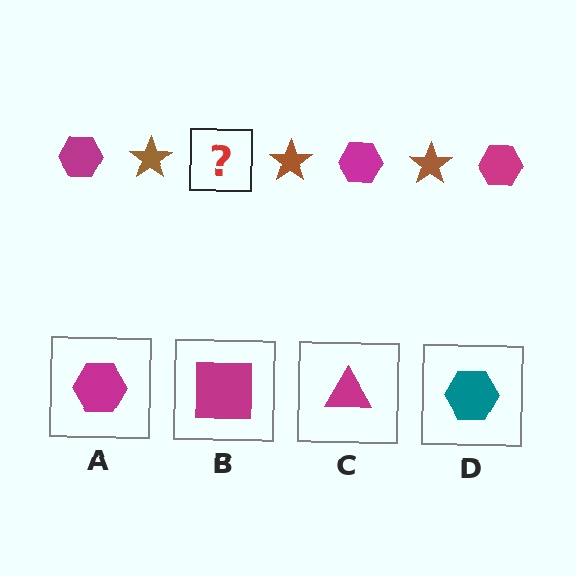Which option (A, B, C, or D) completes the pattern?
A.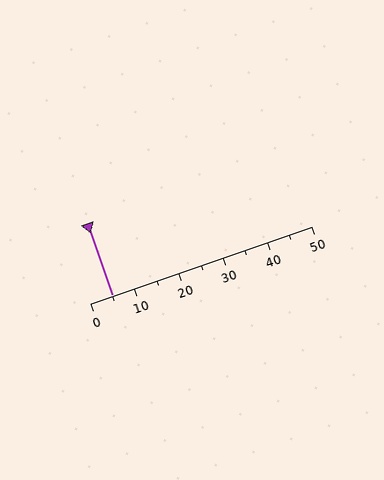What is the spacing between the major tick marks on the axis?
The major ticks are spaced 10 apart.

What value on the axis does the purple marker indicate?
The marker indicates approximately 5.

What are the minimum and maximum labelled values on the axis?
The axis runs from 0 to 50.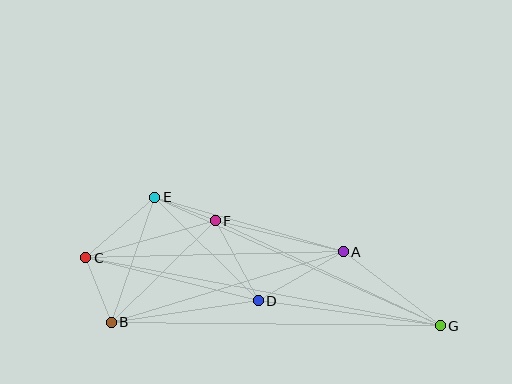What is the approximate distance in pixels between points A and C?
The distance between A and C is approximately 258 pixels.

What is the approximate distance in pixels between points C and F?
The distance between C and F is approximately 135 pixels.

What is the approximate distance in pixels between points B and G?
The distance between B and G is approximately 329 pixels.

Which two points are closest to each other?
Points E and F are closest to each other.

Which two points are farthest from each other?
Points C and G are farthest from each other.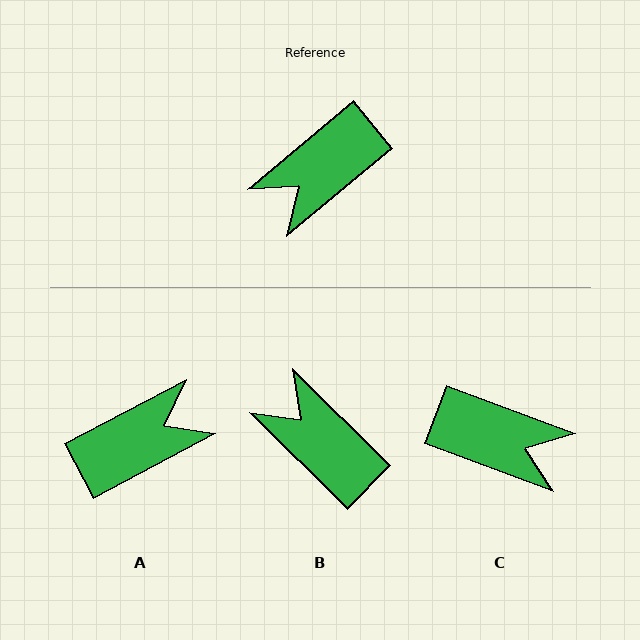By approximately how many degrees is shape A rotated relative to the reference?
Approximately 168 degrees counter-clockwise.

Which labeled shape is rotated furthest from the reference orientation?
A, about 168 degrees away.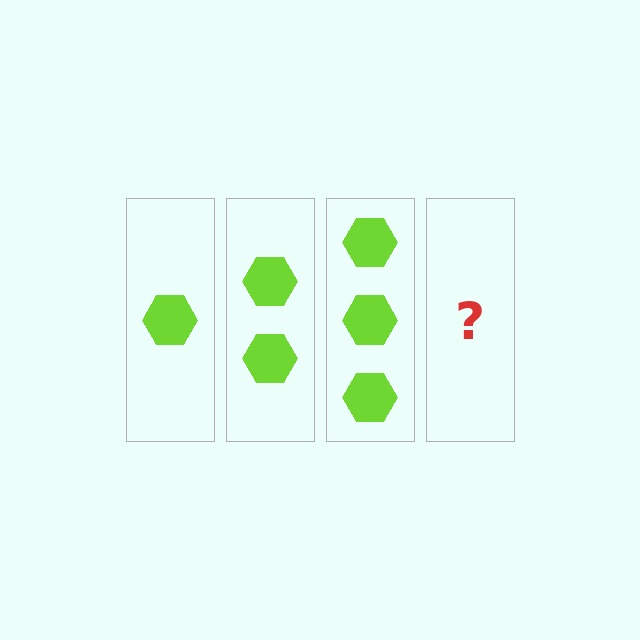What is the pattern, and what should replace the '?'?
The pattern is that each step adds one more hexagon. The '?' should be 4 hexagons.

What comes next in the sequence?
The next element should be 4 hexagons.